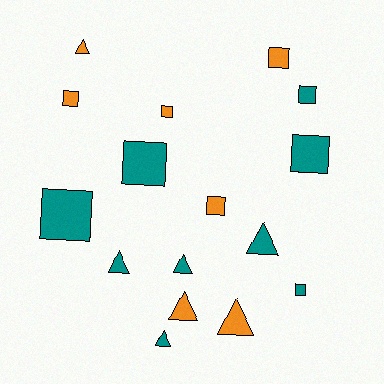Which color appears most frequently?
Teal, with 9 objects.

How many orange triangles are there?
There are 3 orange triangles.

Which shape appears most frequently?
Square, with 9 objects.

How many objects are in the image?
There are 16 objects.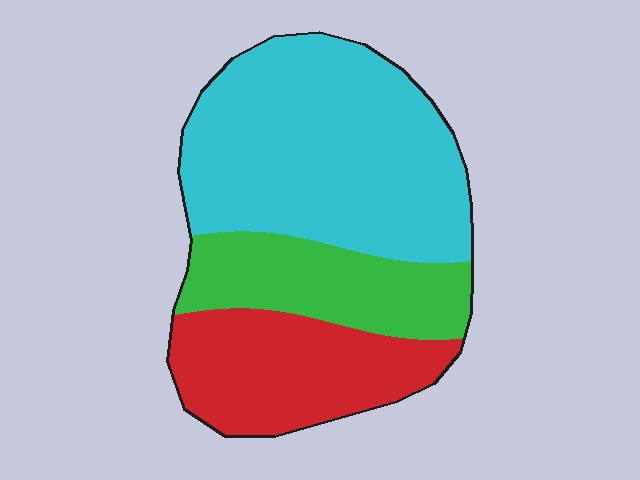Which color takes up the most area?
Cyan, at roughly 50%.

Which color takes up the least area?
Green, at roughly 20%.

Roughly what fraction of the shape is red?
Red covers roughly 25% of the shape.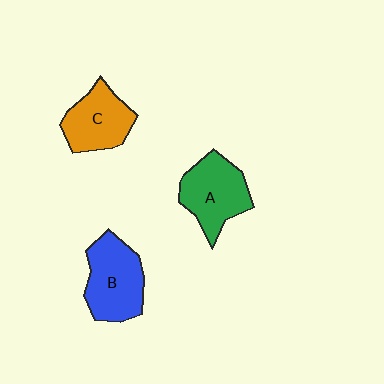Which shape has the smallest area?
Shape C (orange).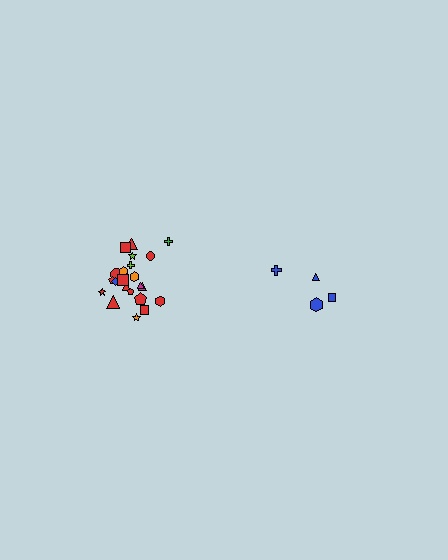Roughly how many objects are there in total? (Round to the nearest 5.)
Roughly 30 objects in total.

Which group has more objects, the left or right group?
The left group.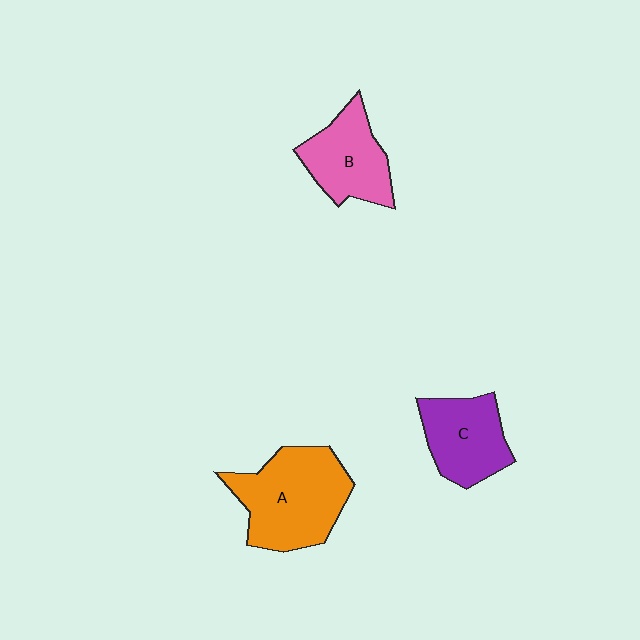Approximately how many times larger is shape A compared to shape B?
Approximately 1.5 times.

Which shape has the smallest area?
Shape C (purple).